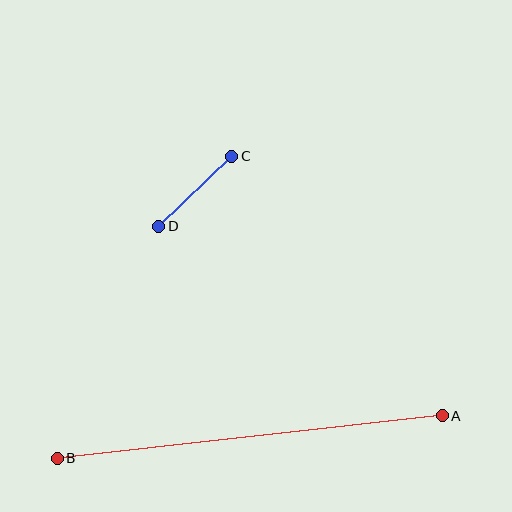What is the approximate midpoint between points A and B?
The midpoint is at approximately (250, 437) pixels.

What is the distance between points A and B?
The distance is approximately 387 pixels.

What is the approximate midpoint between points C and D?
The midpoint is at approximately (195, 191) pixels.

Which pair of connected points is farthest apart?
Points A and B are farthest apart.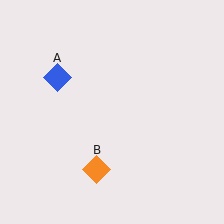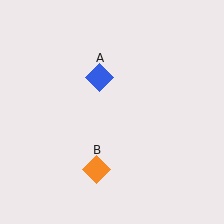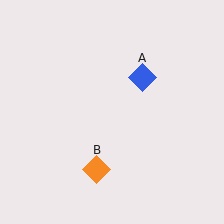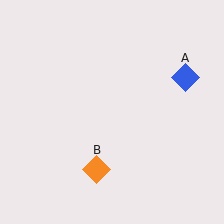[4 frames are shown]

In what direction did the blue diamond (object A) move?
The blue diamond (object A) moved right.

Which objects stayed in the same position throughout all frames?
Orange diamond (object B) remained stationary.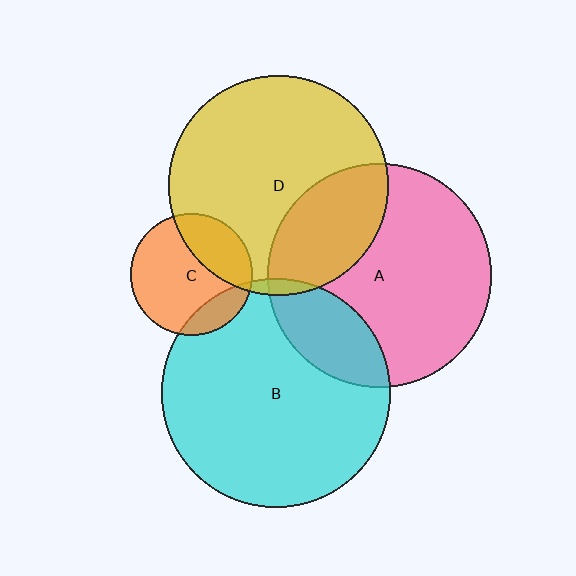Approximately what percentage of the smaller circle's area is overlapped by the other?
Approximately 5%.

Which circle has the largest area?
Circle B (cyan).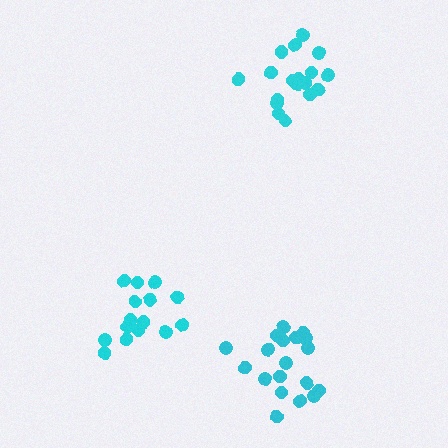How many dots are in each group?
Group 1: 20 dots, Group 2: 18 dots, Group 3: 15 dots (53 total).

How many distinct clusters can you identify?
There are 3 distinct clusters.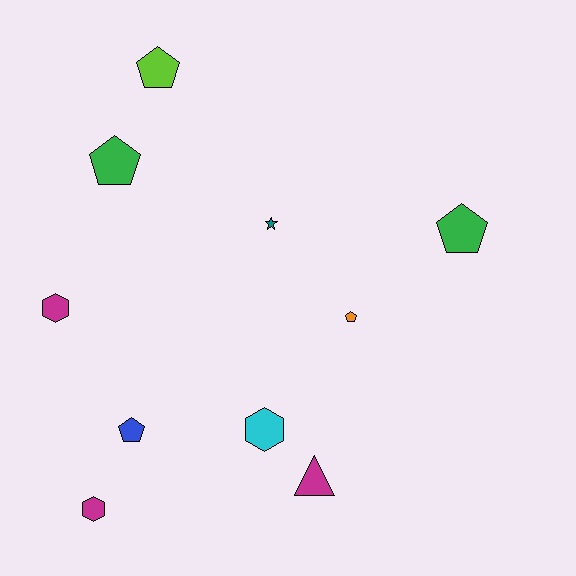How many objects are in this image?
There are 10 objects.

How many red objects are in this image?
There are no red objects.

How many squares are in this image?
There are no squares.